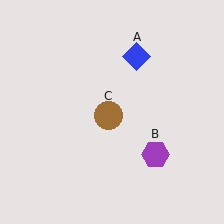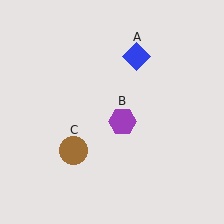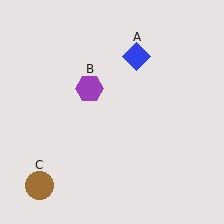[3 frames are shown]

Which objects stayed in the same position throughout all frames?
Blue diamond (object A) remained stationary.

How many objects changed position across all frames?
2 objects changed position: purple hexagon (object B), brown circle (object C).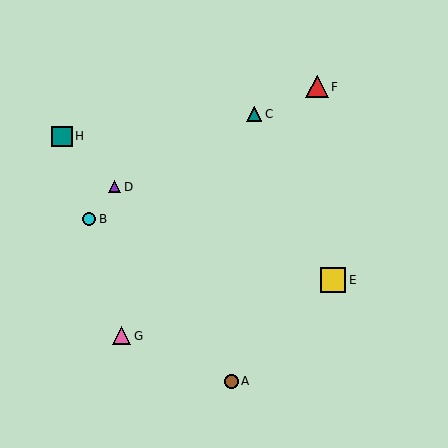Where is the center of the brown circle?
The center of the brown circle is at (231, 381).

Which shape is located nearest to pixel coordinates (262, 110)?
The teal triangle (labeled C) at (254, 114) is nearest to that location.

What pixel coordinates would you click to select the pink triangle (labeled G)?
Click at (122, 336) to select the pink triangle G.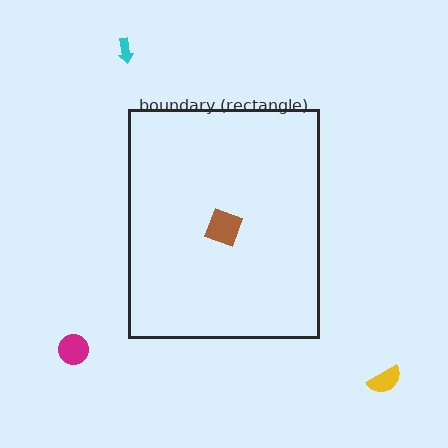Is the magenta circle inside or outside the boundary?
Outside.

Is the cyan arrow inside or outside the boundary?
Outside.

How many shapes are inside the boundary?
1 inside, 3 outside.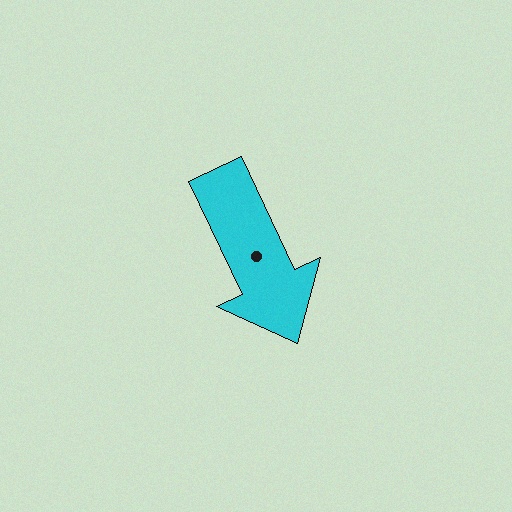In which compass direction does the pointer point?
Southeast.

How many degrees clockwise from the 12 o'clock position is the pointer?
Approximately 155 degrees.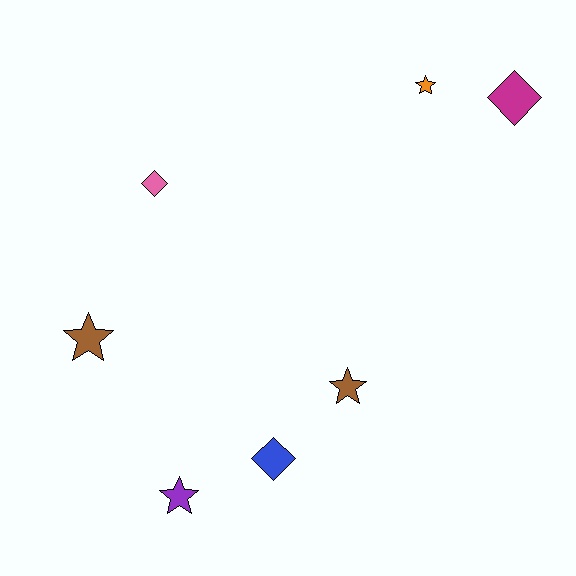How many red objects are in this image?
There are no red objects.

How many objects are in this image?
There are 7 objects.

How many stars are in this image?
There are 4 stars.